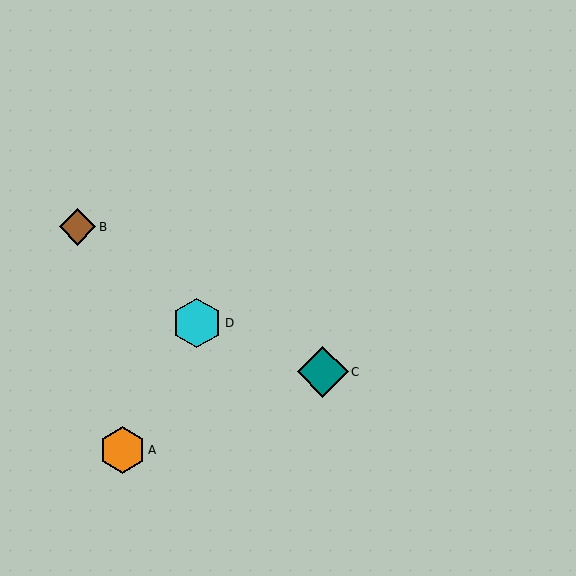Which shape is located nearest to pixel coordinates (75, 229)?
The brown diamond (labeled B) at (77, 227) is nearest to that location.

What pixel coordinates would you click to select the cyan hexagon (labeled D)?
Click at (197, 323) to select the cyan hexagon D.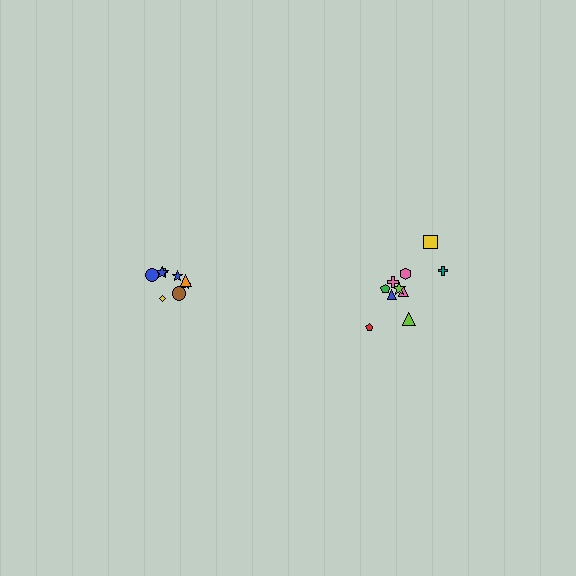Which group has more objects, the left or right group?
The right group.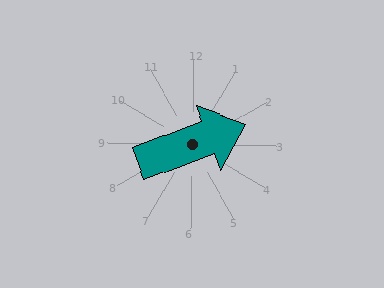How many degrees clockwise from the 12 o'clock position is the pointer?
Approximately 69 degrees.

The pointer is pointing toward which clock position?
Roughly 2 o'clock.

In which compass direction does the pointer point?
East.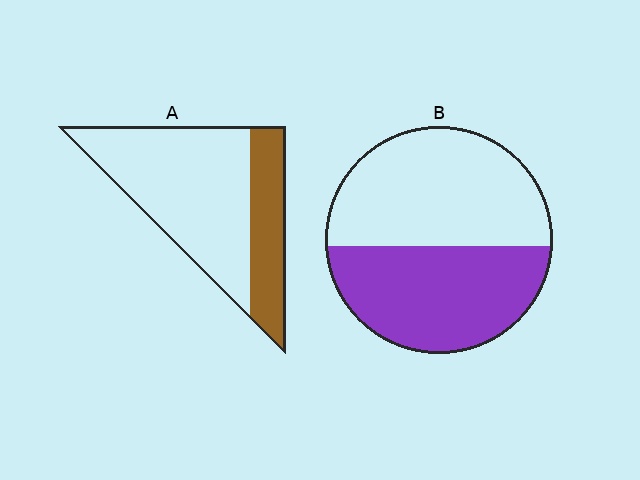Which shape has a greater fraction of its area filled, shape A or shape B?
Shape B.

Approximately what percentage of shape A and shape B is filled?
A is approximately 30% and B is approximately 45%.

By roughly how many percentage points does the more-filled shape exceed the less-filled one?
By roughly 20 percentage points (B over A).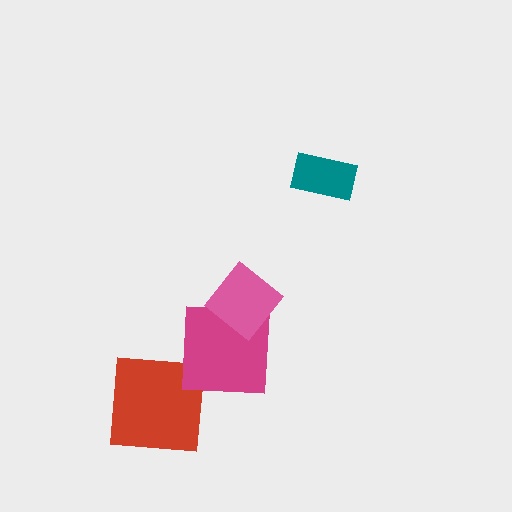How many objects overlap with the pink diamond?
1 object overlaps with the pink diamond.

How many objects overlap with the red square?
0 objects overlap with the red square.